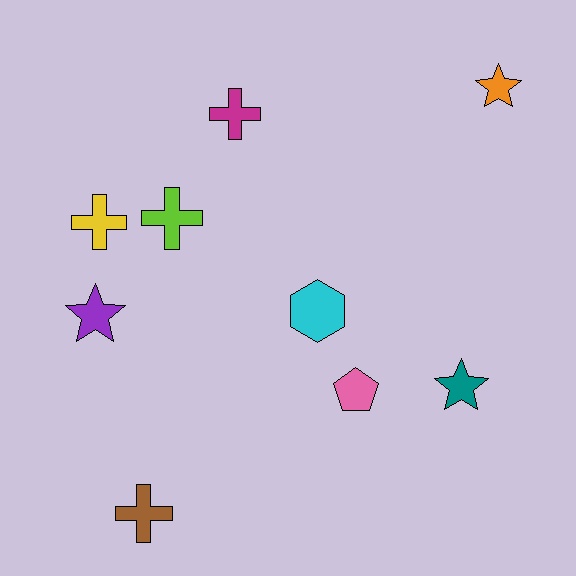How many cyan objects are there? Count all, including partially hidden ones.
There is 1 cyan object.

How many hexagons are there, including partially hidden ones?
There is 1 hexagon.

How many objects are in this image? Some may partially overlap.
There are 9 objects.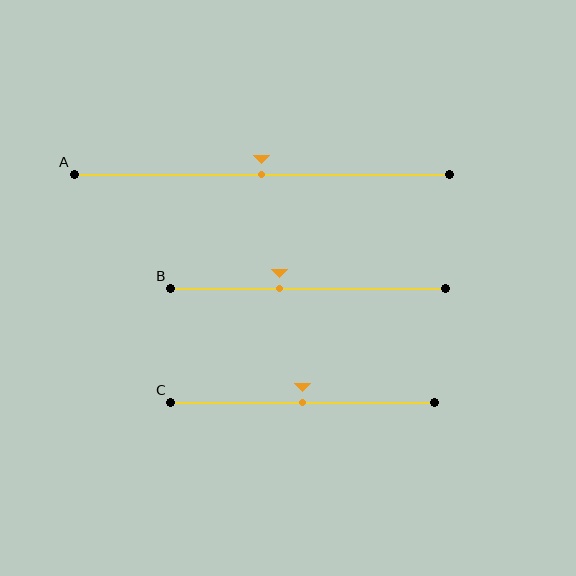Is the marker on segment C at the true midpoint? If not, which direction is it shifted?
Yes, the marker on segment C is at the true midpoint.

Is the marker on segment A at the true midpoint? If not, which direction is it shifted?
Yes, the marker on segment A is at the true midpoint.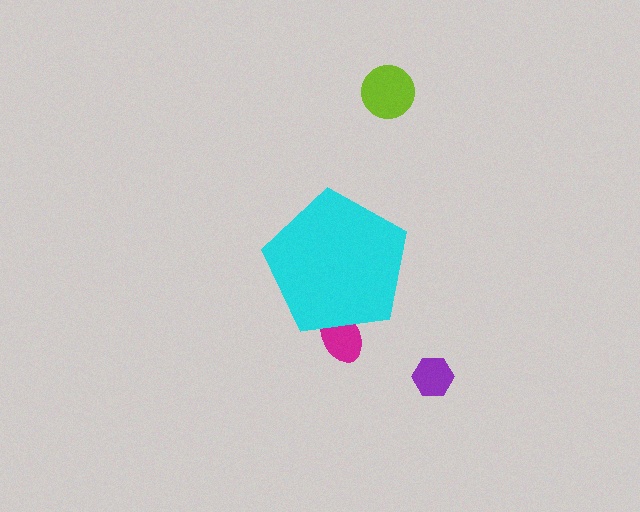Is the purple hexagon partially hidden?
No, the purple hexagon is fully visible.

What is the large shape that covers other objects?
A cyan pentagon.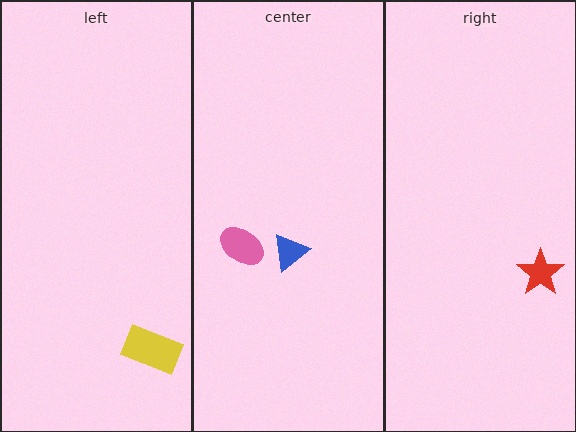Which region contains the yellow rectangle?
The left region.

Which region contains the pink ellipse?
The center region.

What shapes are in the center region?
The pink ellipse, the blue triangle.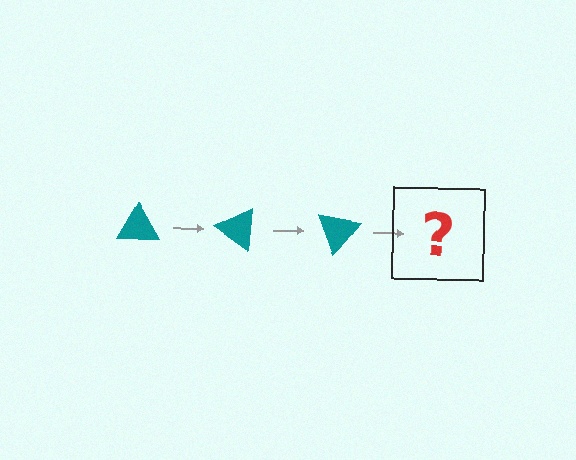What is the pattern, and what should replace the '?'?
The pattern is that the triangle rotates 35 degrees each step. The '?' should be a teal triangle rotated 105 degrees.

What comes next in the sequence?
The next element should be a teal triangle rotated 105 degrees.